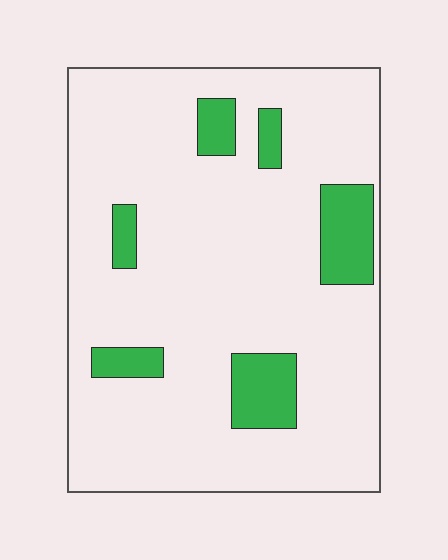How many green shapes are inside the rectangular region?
6.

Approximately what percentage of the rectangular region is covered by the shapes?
Approximately 15%.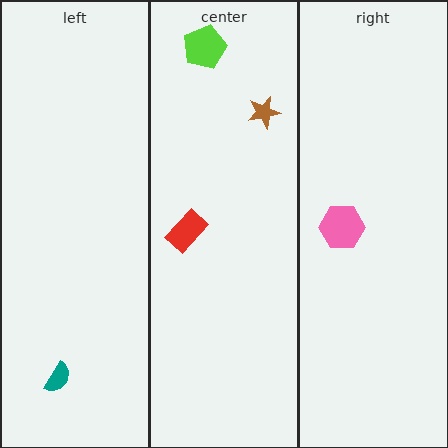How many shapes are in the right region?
1.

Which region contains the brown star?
The center region.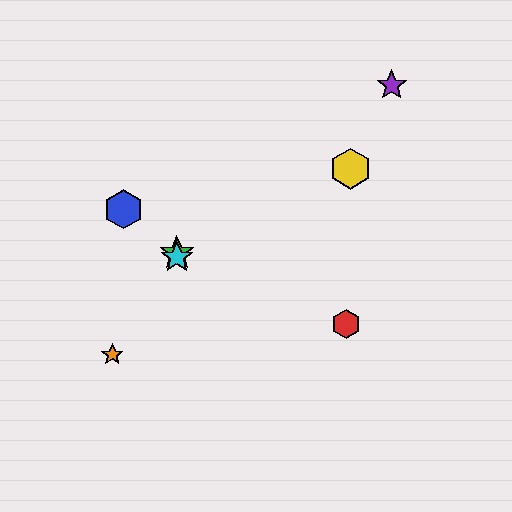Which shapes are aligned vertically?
The green star, the cyan star are aligned vertically.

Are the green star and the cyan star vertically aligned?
Yes, both are at x≈177.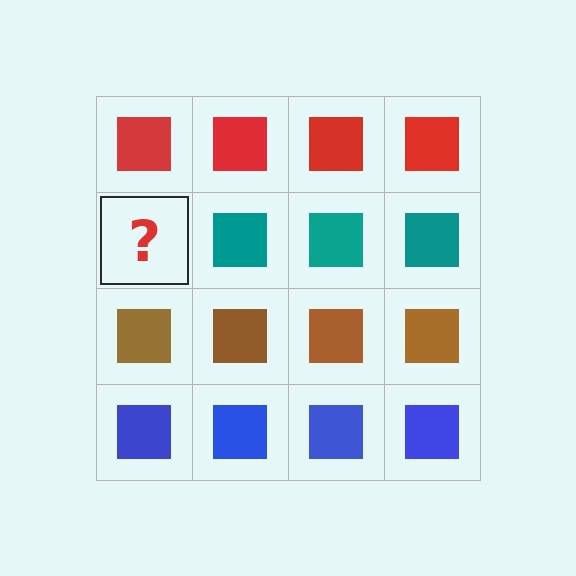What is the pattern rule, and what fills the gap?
The rule is that each row has a consistent color. The gap should be filled with a teal square.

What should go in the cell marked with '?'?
The missing cell should contain a teal square.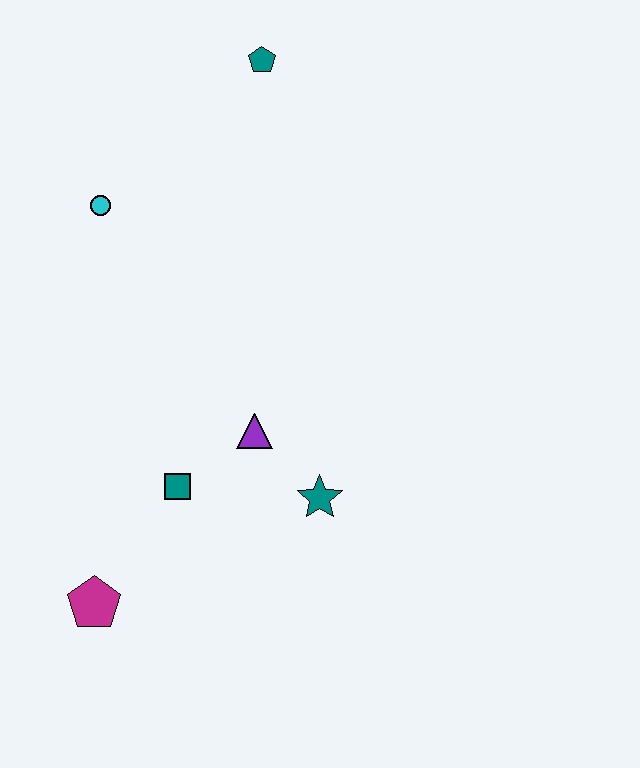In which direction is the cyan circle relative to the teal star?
The cyan circle is above the teal star.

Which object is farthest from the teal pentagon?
The magenta pentagon is farthest from the teal pentagon.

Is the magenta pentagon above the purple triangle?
No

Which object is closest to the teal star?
The purple triangle is closest to the teal star.